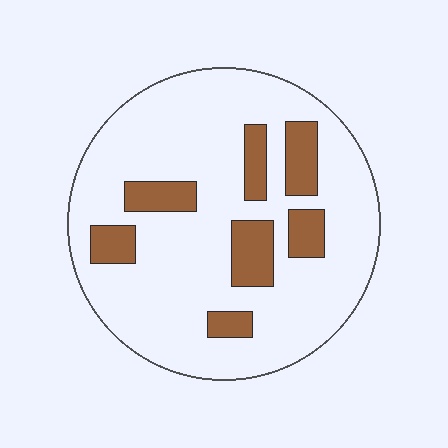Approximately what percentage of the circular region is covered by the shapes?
Approximately 20%.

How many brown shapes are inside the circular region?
7.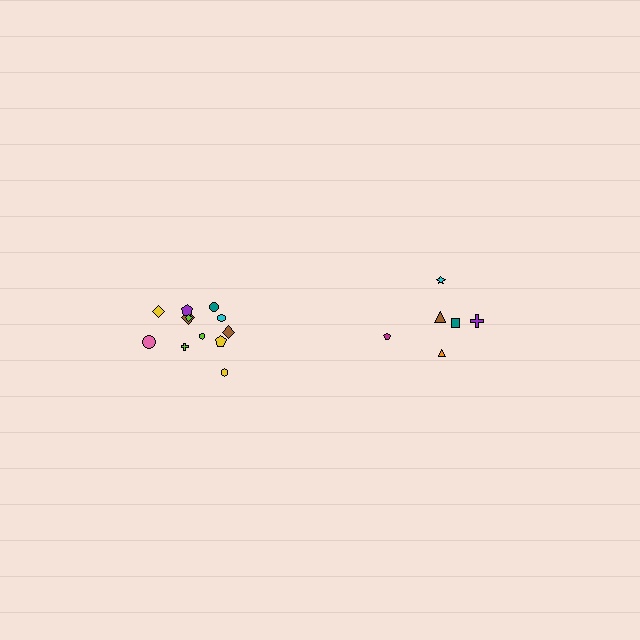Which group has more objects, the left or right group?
The left group.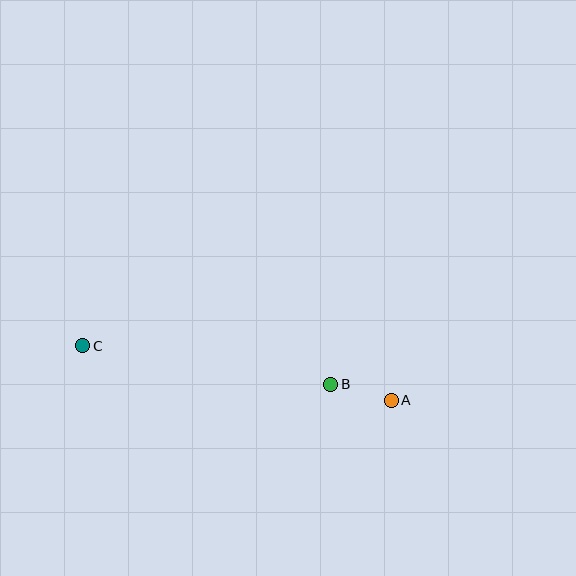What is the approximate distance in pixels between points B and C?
The distance between B and C is approximately 251 pixels.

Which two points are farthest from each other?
Points A and C are farthest from each other.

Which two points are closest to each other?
Points A and B are closest to each other.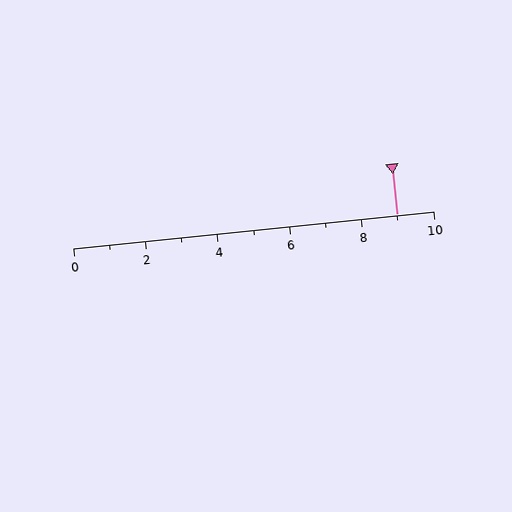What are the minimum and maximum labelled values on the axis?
The axis runs from 0 to 10.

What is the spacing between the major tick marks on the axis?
The major ticks are spaced 2 apart.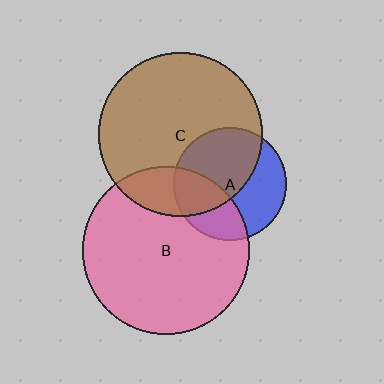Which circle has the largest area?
Circle B (pink).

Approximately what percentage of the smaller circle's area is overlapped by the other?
Approximately 55%.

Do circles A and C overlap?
Yes.